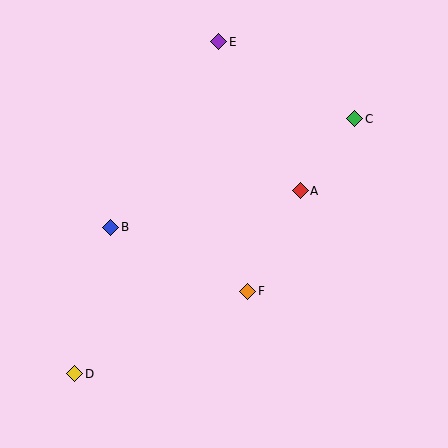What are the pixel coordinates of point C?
Point C is at (355, 119).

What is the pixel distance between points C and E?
The distance between C and E is 156 pixels.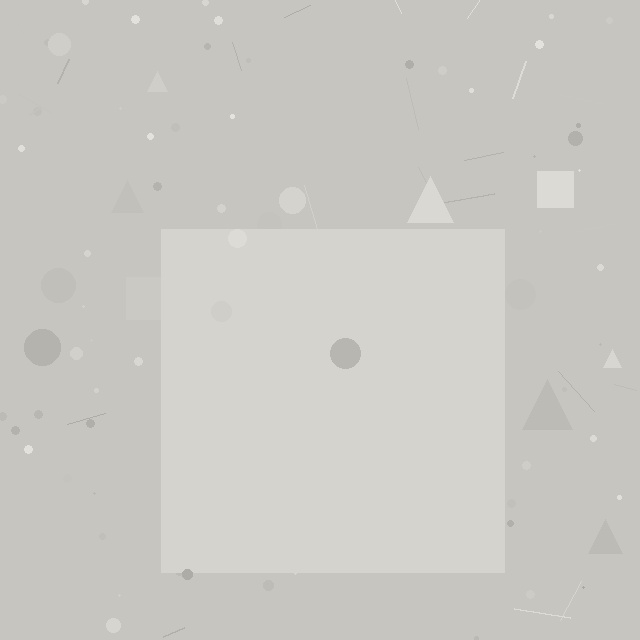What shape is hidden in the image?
A square is hidden in the image.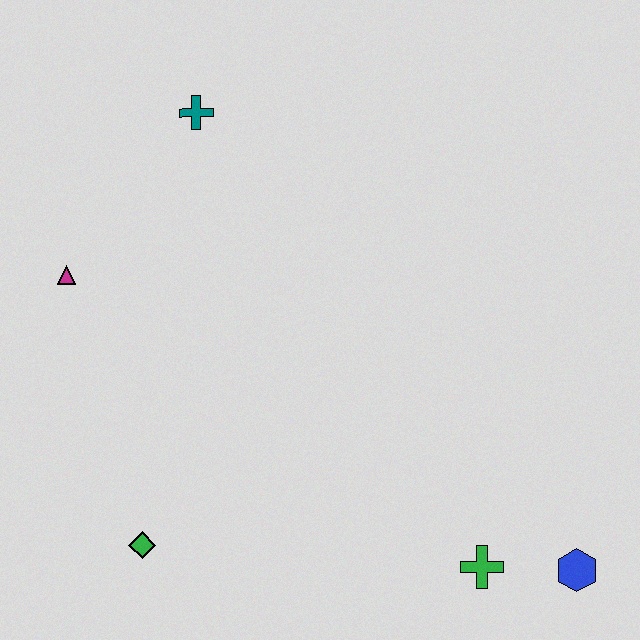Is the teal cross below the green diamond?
No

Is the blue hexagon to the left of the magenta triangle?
No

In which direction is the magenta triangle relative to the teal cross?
The magenta triangle is below the teal cross.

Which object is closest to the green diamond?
The magenta triangle is closest to the green diamond.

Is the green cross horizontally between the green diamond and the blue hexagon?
Yes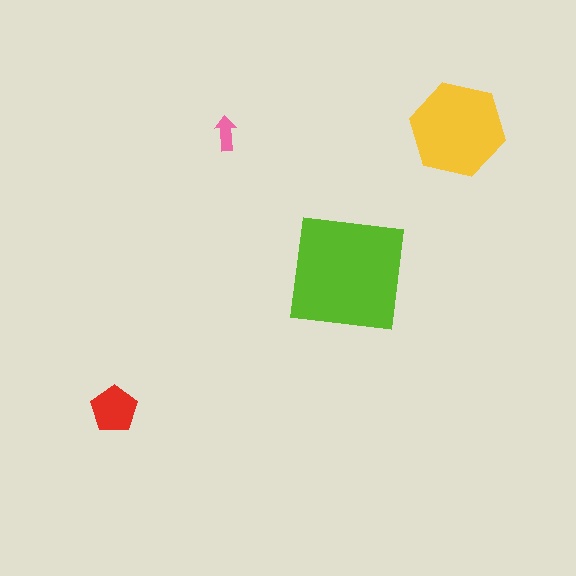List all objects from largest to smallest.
The lime square, the yellow hexagon, the red pentagon, the pink arrow.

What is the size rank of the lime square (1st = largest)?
1st.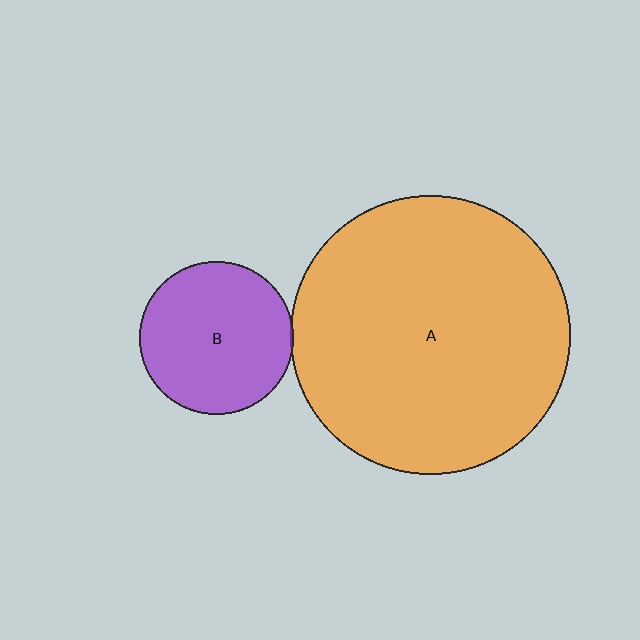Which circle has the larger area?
Circle A (orange).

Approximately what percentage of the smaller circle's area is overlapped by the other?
Approximately 5%.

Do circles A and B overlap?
Yes.